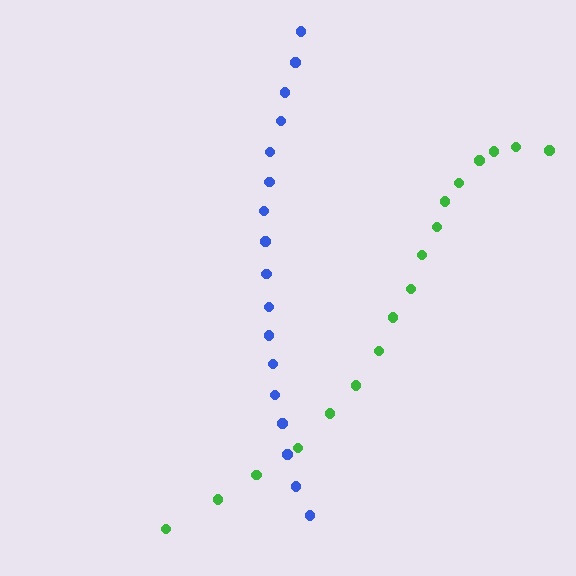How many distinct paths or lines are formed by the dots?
There are 2 distinct paths.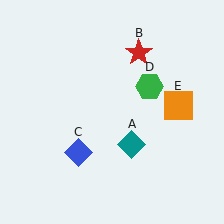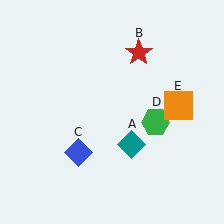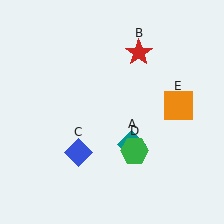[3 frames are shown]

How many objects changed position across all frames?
1 object changed position: green hexagon (object D).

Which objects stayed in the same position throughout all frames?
Teal diamond (object A) and red star (object B) and blue diamond (object C) and orange square (object E) remained stationary.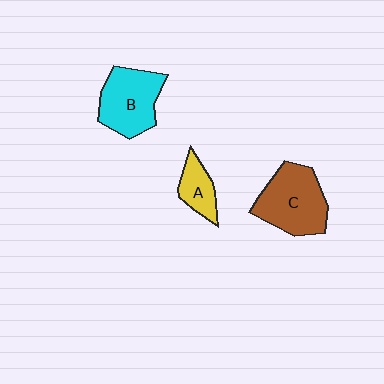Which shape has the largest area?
Shape C (brown).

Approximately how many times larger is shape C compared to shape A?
Approximately 2.2 times.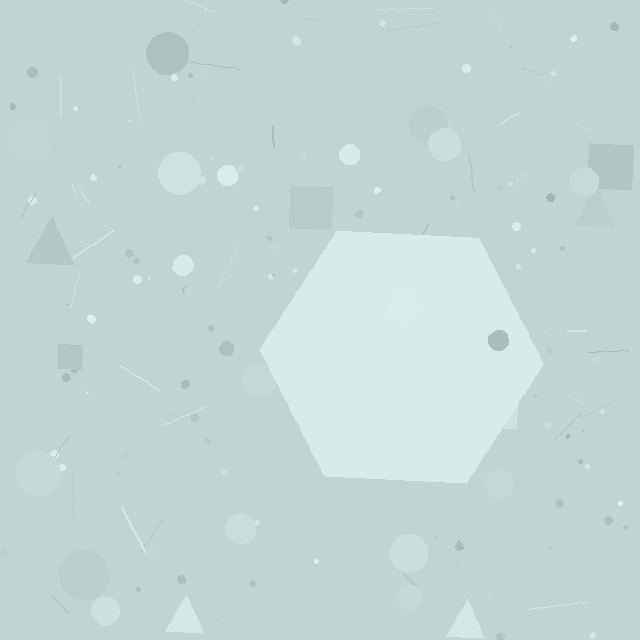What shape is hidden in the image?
A hexagon is hidden in the image.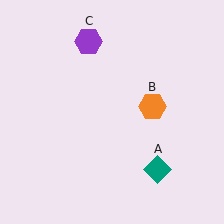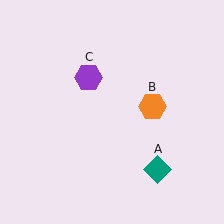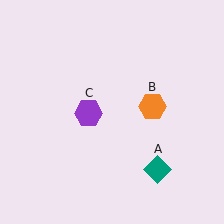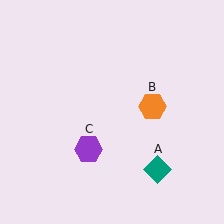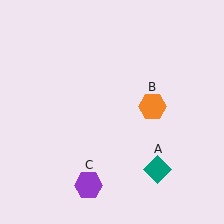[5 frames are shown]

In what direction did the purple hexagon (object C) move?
The purple hexagon (object C) moved down.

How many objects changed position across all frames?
1 object changed position: purple hexagon (object C).